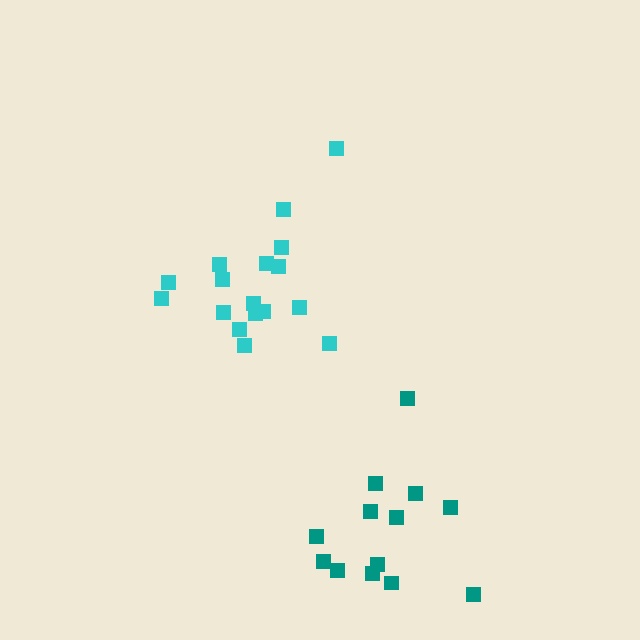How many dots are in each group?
Group 1: 17 dots, Group 2: 13 dots (30 total).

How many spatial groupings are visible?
There are 2 spatial groupings.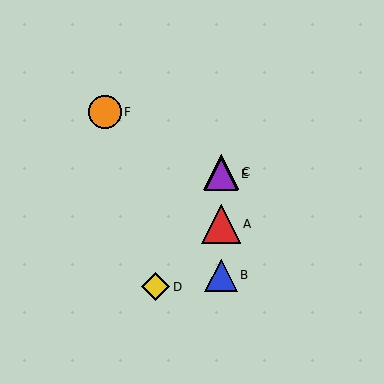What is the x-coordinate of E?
Object E is at x≈221.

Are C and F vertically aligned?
No, C is at x≈221 and F is at x≈105.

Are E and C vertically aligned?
Yes, both are at x≈221.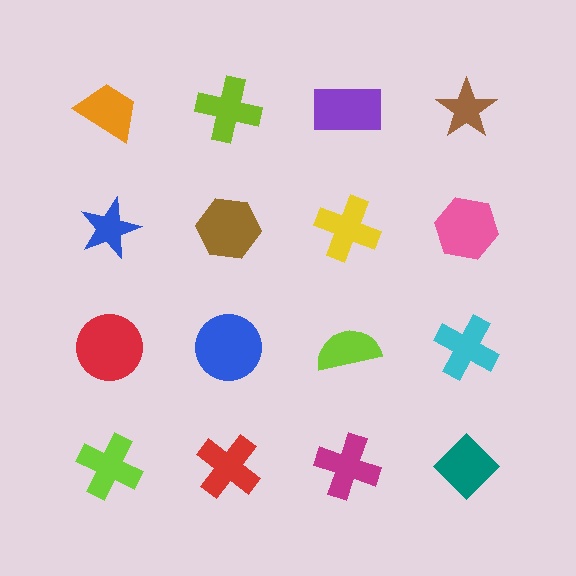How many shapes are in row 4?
4 shapes.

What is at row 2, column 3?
A yellow cross.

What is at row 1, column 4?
A brown star.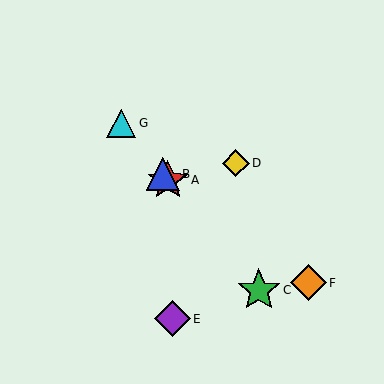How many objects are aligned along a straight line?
4 objects (A, B, C, G) are aligned along a straight line.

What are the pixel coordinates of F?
Object F is at (308, 283).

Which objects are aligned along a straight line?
Objects A, B, C, G are aligned along a straight line.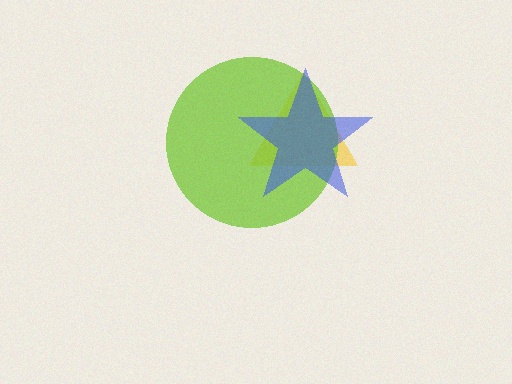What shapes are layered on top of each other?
The layered shapes are: a yellow triangle, a lime circle, a blue star.